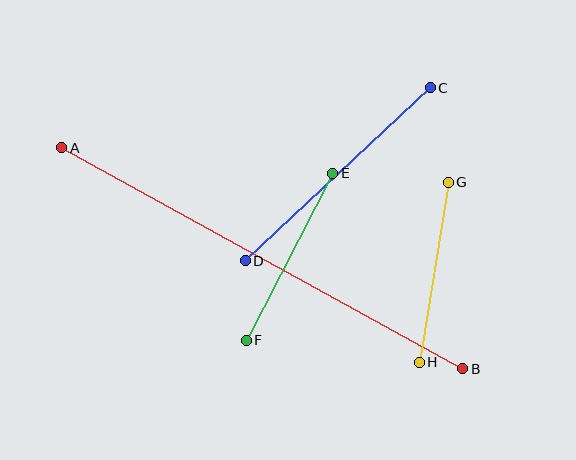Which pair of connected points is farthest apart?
Points A and B are farthest apart.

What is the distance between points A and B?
The distance is approximately 458 pixels.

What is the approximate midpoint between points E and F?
The midpoint is at approximately (289, 257) pixels.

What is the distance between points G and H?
The distance is approximately 182 pixels.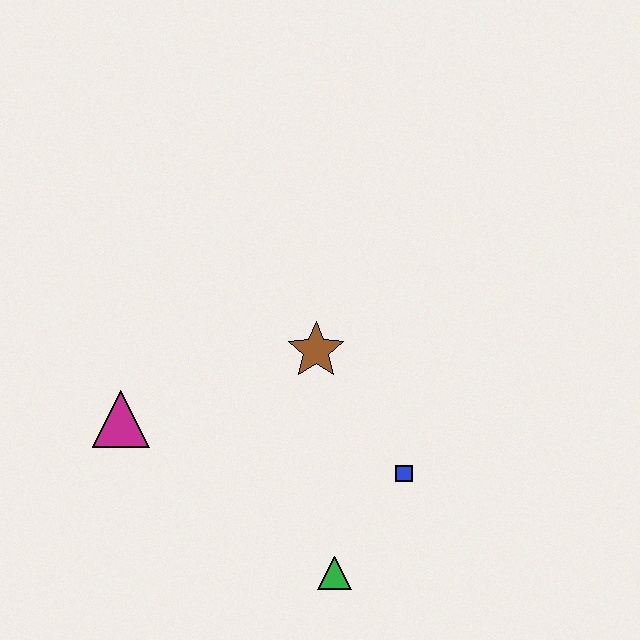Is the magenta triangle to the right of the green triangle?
No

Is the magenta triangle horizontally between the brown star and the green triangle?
No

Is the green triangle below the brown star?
Yes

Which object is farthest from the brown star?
The green triangle is farthest from the brown star.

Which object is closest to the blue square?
The green triangle is closest to the blue square.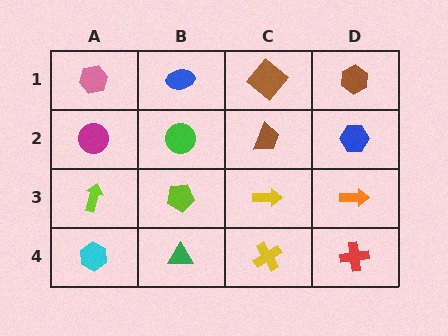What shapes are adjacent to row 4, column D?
An orange arrow (row 3, column D), a yellow cross (row 4, column C).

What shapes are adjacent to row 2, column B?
A blue ellipse (row 1, column B), a lime pentagon (row 3, column B), a magenta circle (row 2, column A), a brown trapezoid (row 2, column C).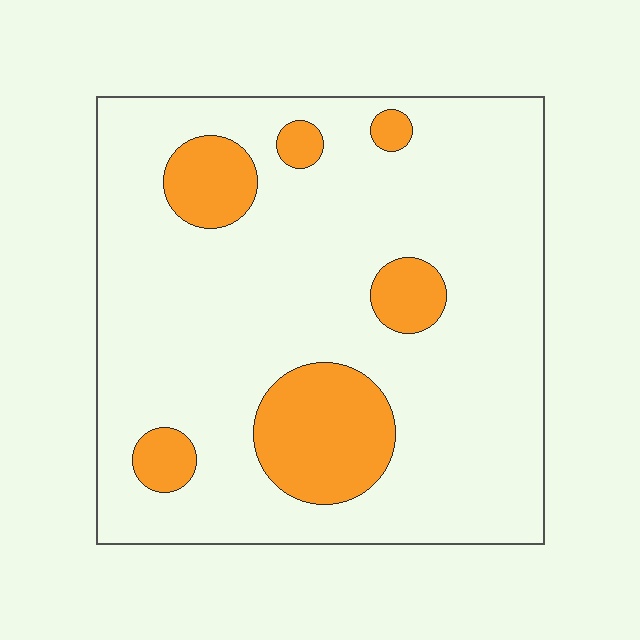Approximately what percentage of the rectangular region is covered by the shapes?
Approximately 15%.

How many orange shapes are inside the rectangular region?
6.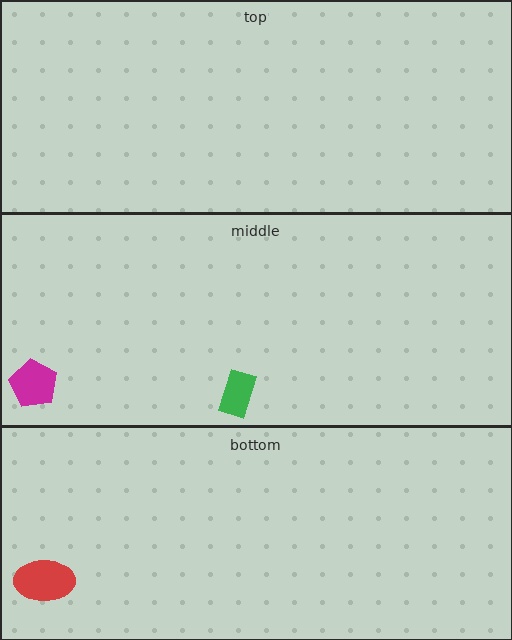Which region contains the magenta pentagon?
The middle region.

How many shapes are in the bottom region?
1.